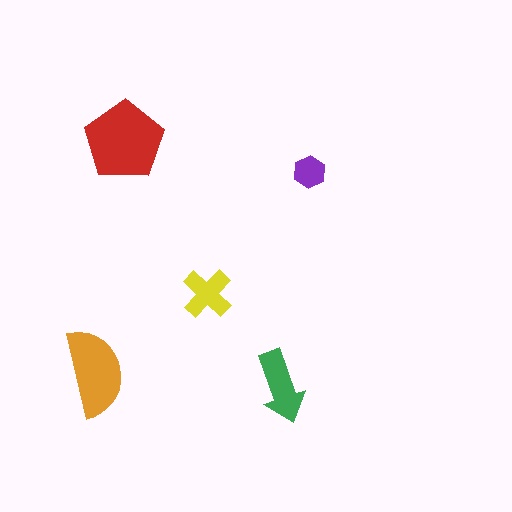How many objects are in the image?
There are 5 objects in the image.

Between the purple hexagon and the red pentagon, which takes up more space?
The red pentagon.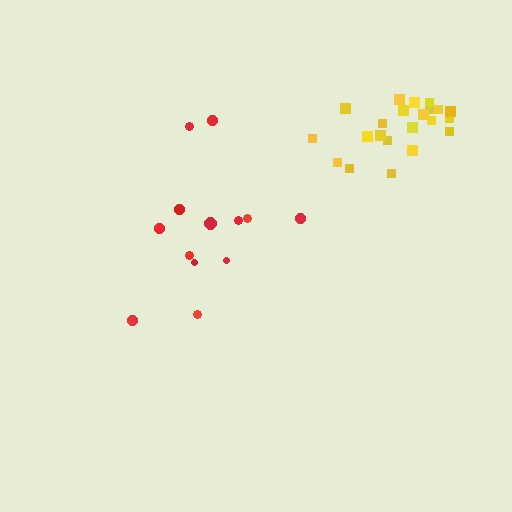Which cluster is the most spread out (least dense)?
Red.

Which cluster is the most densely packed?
Yellow.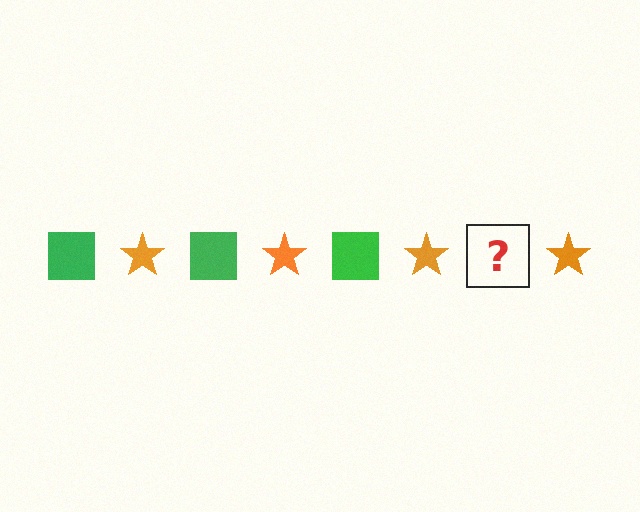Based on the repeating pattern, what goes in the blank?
The blank should be a green square.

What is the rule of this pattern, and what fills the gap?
The rule is that the pattern alternates between green square and orange star. The gap should be filled with a green square.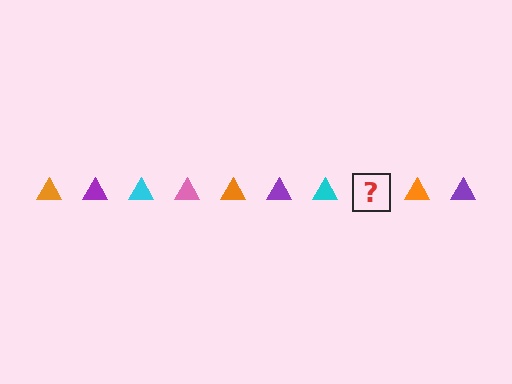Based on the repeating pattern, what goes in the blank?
The blank should be a pink triangle.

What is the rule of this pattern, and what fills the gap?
The rule is that the pattern cycles through orange, purple, cyan, pink triangles. The gap should be filled with a pink triangle.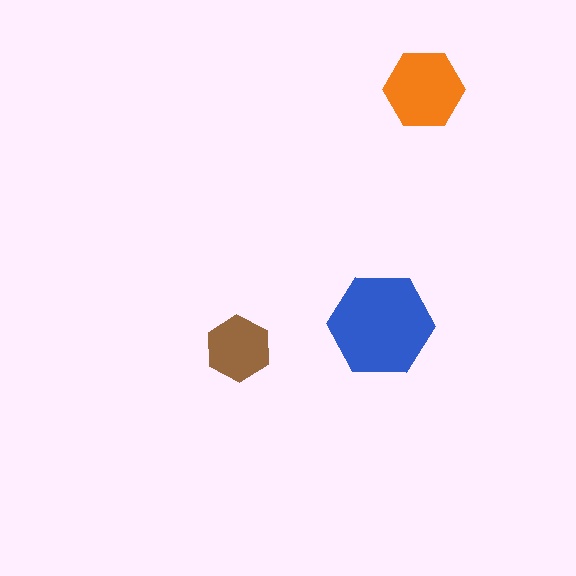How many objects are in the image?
There are 3 objects in the image.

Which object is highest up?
The orange hexagon is topmost.